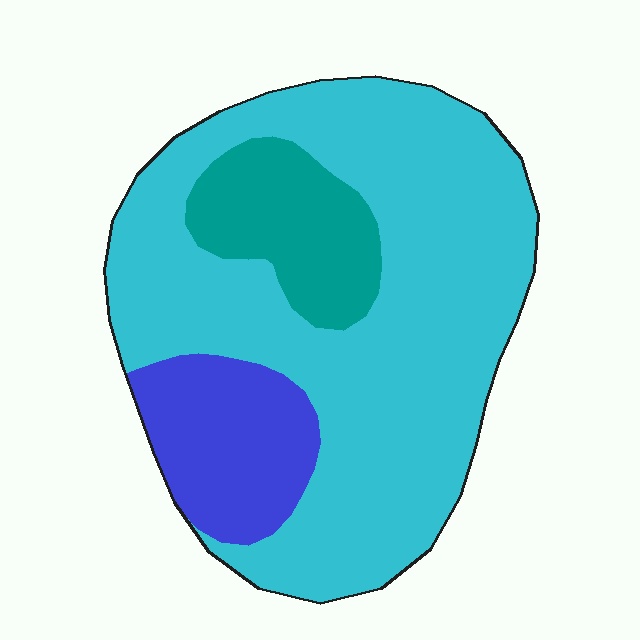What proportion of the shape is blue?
Blue covers 15% of the shape.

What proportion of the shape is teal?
Teal takes up about one eighth (1/8) of the shape.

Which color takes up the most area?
Cyan, at roughly 70%.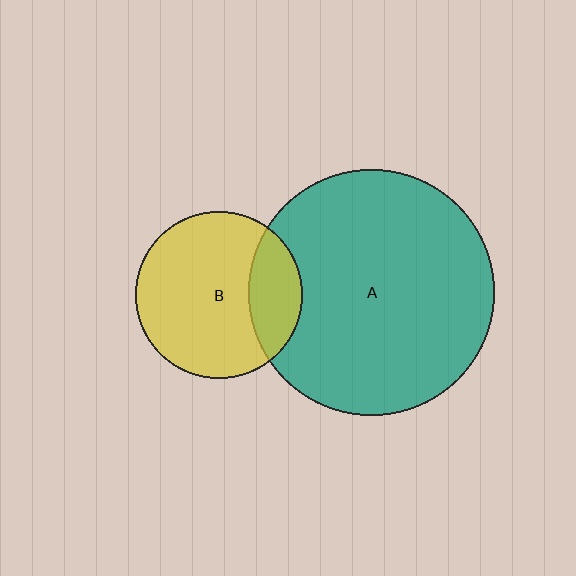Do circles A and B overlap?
Yes.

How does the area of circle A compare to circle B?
Approximately 2.2 times.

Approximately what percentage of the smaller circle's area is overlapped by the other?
Approximately 25%.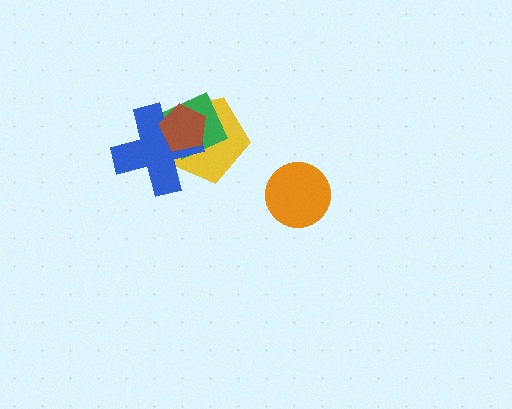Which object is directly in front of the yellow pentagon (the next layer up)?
The green diamond is directly in front of the yellow pentagon.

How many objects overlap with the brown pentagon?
3 objects overlap with the brown pentagon.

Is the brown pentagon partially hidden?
No, no other shape covers it.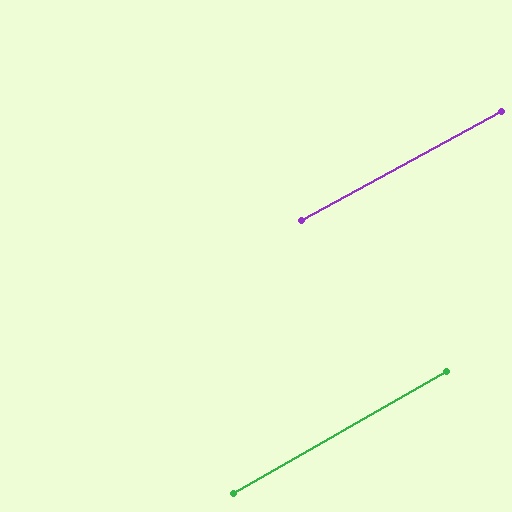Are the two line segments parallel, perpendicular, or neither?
Parallel — their directions differ by only 1.3°.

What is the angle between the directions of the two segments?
Approximately 1 degree.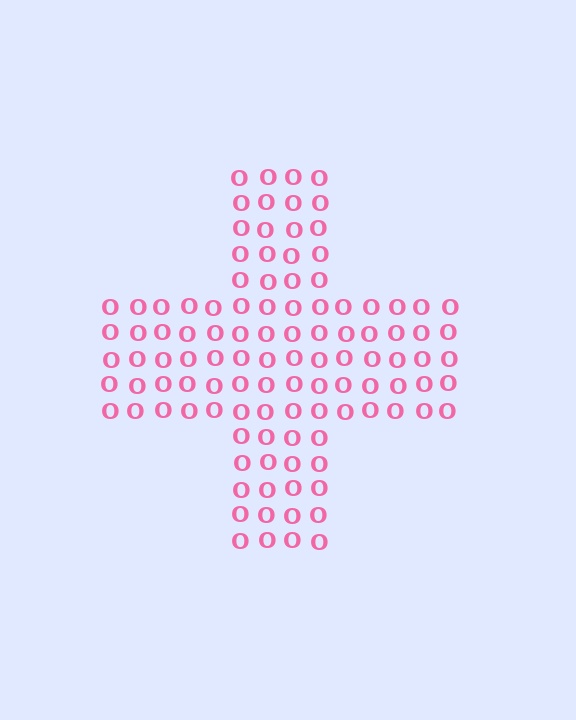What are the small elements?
The small elements are letter O's.